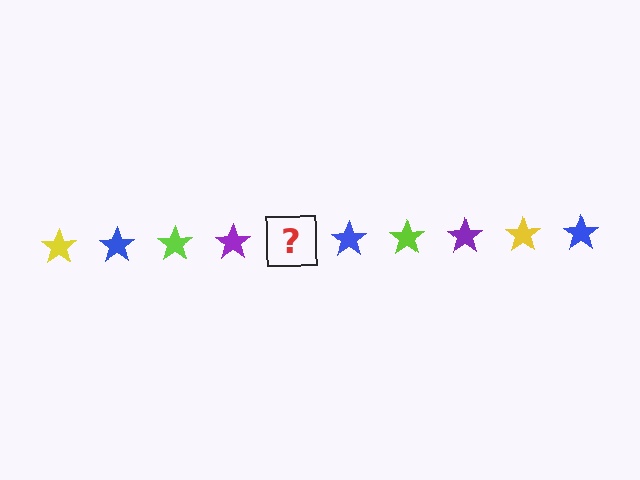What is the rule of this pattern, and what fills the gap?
The rule is that the pattern cycles through yellow, blue, lime, purple stars. The gap should be filled with a yellow star.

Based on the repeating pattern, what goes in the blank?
The blank should be a yellow star.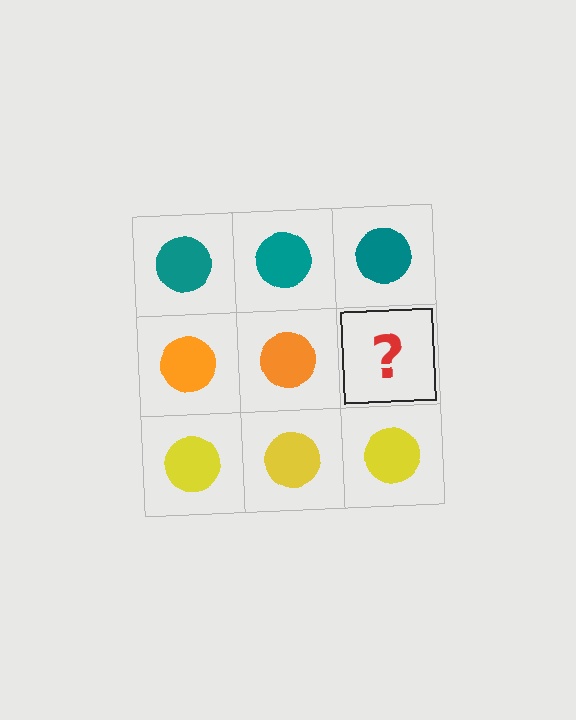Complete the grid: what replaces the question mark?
The question mark should be replaced with an orange circle.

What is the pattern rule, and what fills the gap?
The rule is that each row has a consistent color. The gap should be filled with an orange circle.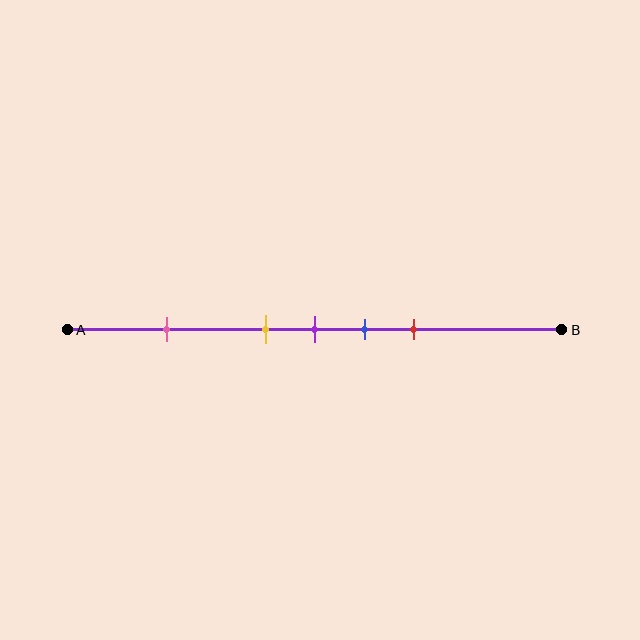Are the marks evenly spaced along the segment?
No, the marks are not evenly spaced.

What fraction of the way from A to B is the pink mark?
The pink mark is approximately 20% (0.2) of the way from A to B.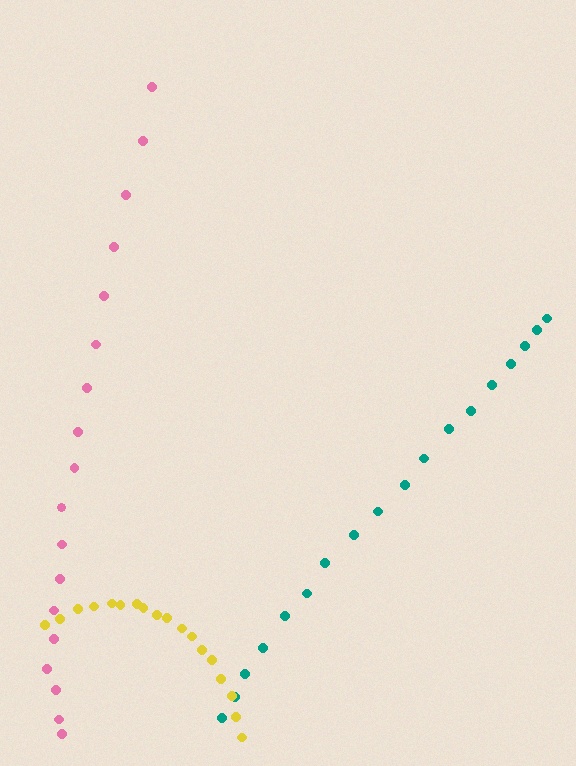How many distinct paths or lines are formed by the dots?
There are 3 distinct paths.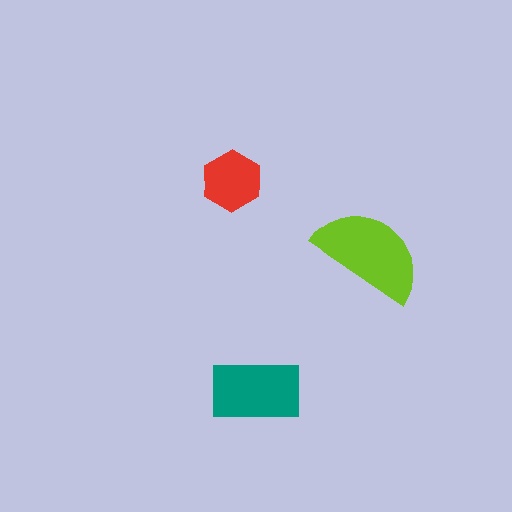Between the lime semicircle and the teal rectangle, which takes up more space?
The lime semicircle.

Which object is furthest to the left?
The red hexagon is leftmost.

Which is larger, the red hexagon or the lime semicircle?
The lime semicircle.